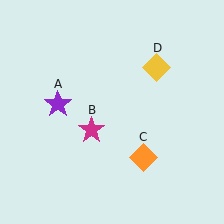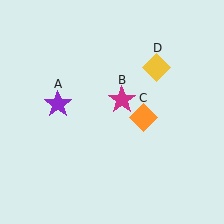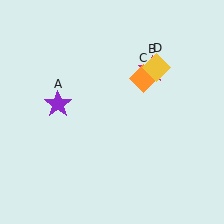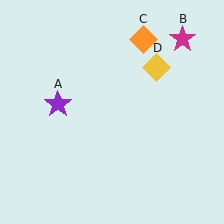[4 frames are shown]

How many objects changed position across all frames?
2 objects changed position: magenta star (object B), orange diamond (object C).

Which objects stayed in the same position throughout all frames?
Purple star (object A) and yellow diamond (object D) remained stationary.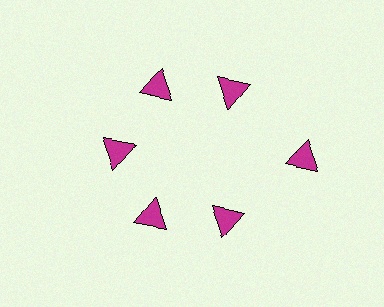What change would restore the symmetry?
The symmetry would be restored by moving it inward, back onto the ring so that all 6 triangles sit at equal angles and equal distance from the center.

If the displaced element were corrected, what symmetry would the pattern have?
It would have 6-fold rotational symmetry — the pattern would map onto itself every 60 degrees.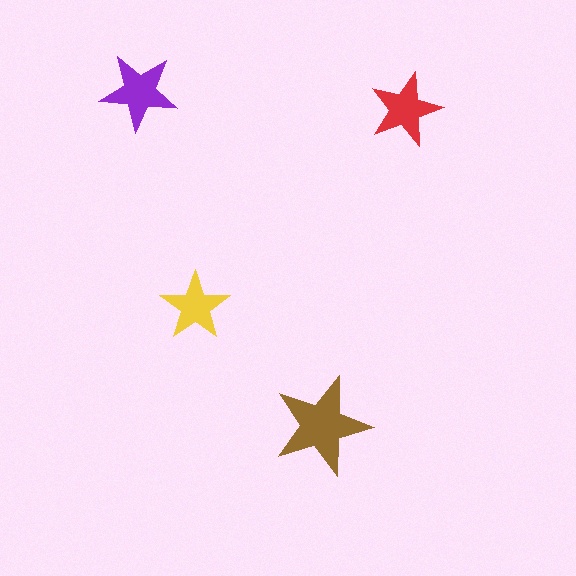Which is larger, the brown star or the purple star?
The brown one.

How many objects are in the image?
There are 4 objects in the image.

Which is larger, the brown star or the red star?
The brown one.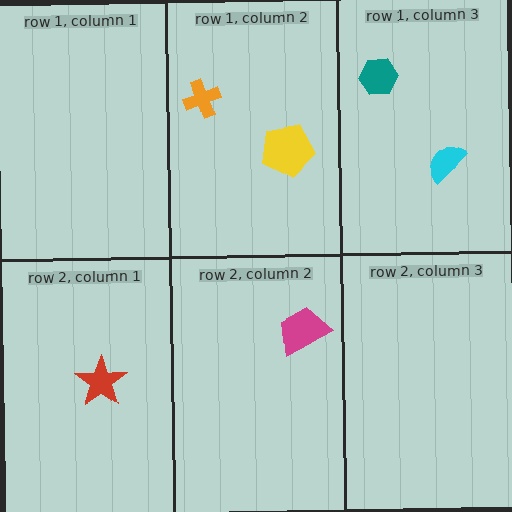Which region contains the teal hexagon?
The row 1, column 3 region.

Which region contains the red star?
The row 2, column 1 region.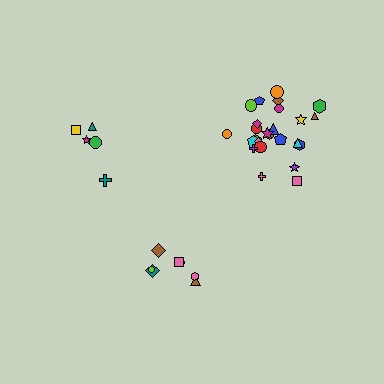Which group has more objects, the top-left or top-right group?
The top-right group.